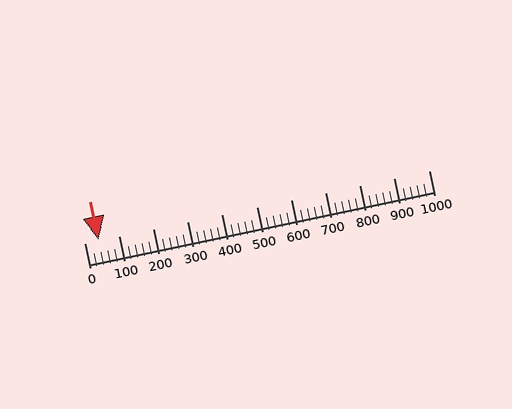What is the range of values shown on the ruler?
The ruler shows values from 0 to 1000.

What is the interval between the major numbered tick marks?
The major tick marks are spaced 100 units apart.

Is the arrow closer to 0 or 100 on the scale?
The arrow is closer to 0.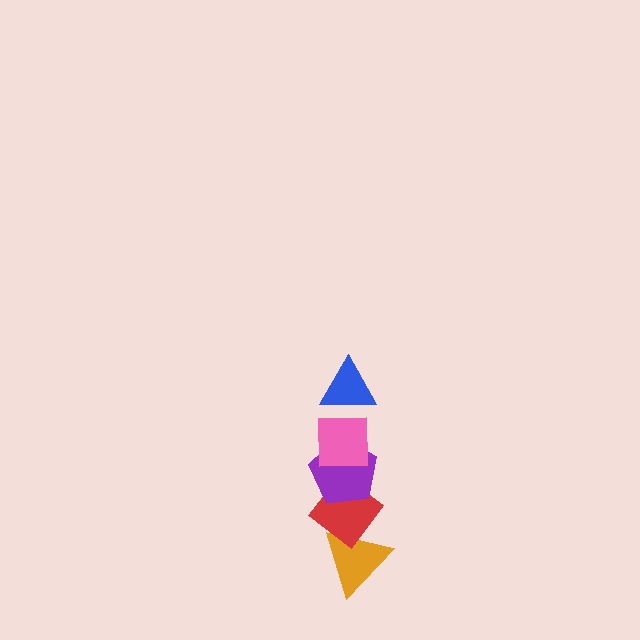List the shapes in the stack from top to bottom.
From top to bottom: the blue triangle, the pink square, the purple pentagon, the red diamond, the orange triangle.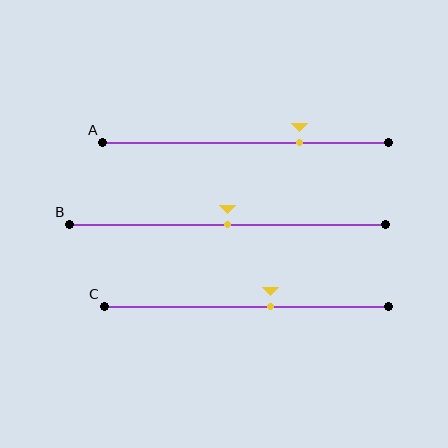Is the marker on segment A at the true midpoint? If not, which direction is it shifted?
No, the marker on segment A is shifted to the right by about 19% of the segment length.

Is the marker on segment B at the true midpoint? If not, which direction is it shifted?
Yes, the marker on segment B is at the true midpoint.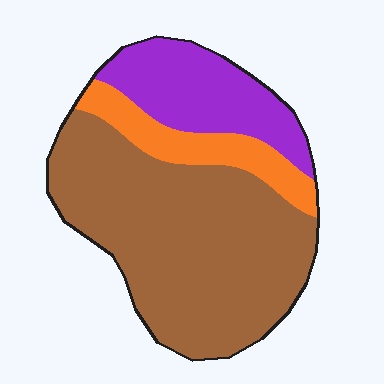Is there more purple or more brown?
Brown.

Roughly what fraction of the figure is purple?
Purple covers around 20% of the figure.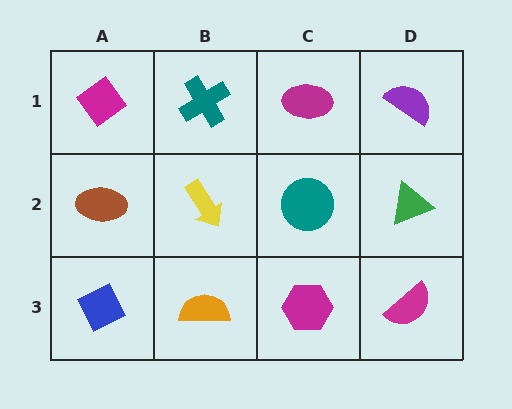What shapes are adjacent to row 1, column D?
A green triangle (row 2, column D), a magenta ellipse (row 1, column C).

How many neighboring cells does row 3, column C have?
3.